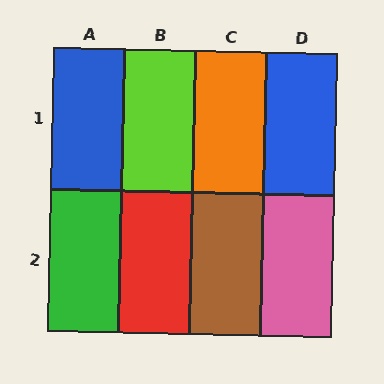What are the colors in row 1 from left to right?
Blue, lime, orange, blue.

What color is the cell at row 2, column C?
Brown.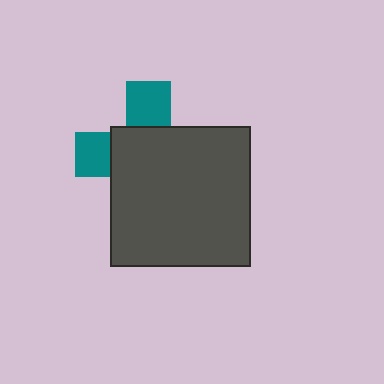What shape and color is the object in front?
The object in front is a dark gray square.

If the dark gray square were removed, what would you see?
You would see the complete teal cross.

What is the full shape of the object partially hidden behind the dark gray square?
The partially hidden object is a teal cross.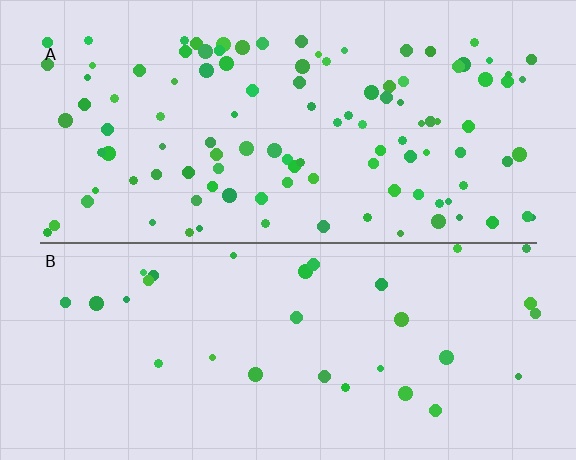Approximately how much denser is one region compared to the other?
Approximately 3.5× — region A over region B.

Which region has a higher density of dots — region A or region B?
A (the top).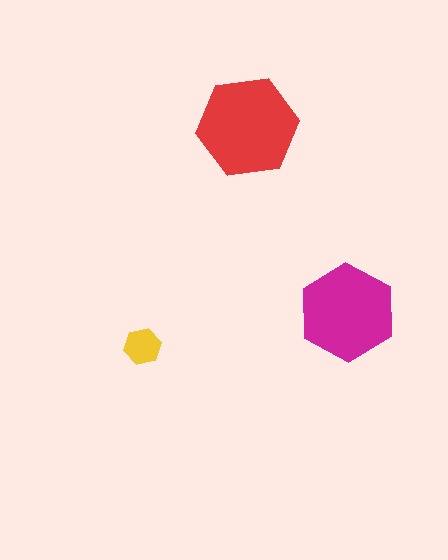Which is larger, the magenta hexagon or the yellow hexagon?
The magenta one.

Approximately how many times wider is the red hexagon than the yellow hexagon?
About 2.5 times wider.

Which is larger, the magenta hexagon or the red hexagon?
The red one.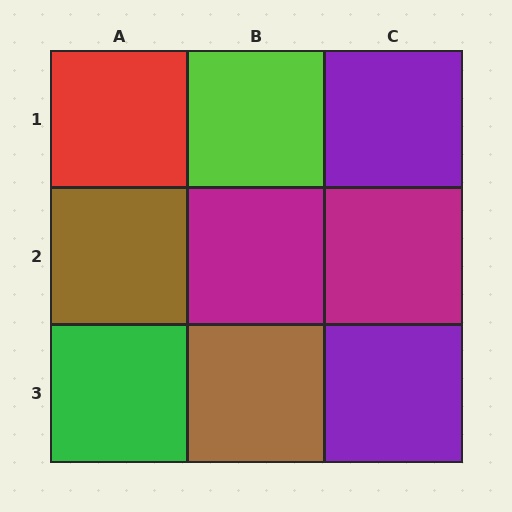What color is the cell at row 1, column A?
Red.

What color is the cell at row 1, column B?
Lime.